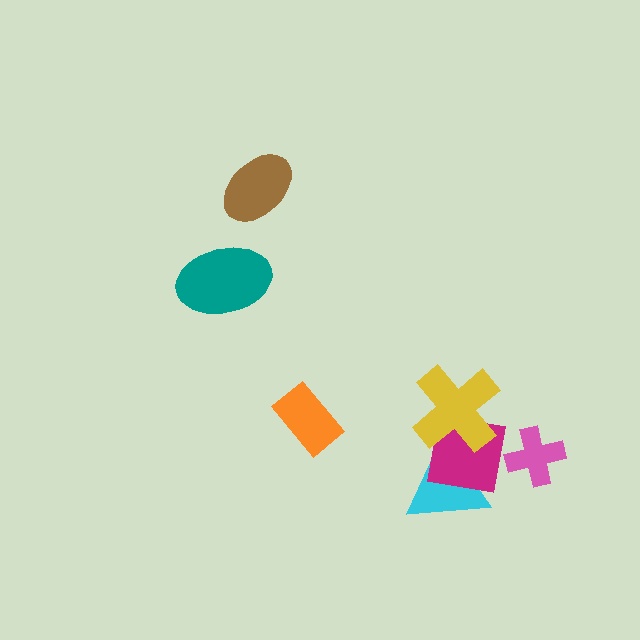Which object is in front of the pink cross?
The magenta square is in front of the pink cross.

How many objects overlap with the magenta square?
3 objects overlap with the magenta square.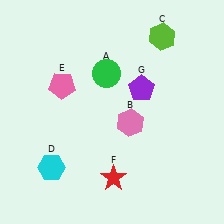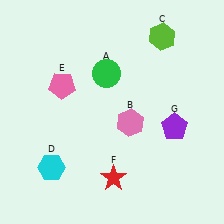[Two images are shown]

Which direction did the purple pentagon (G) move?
The purple pentagon (G) moved down.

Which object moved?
The purple pentagon (G) moved down.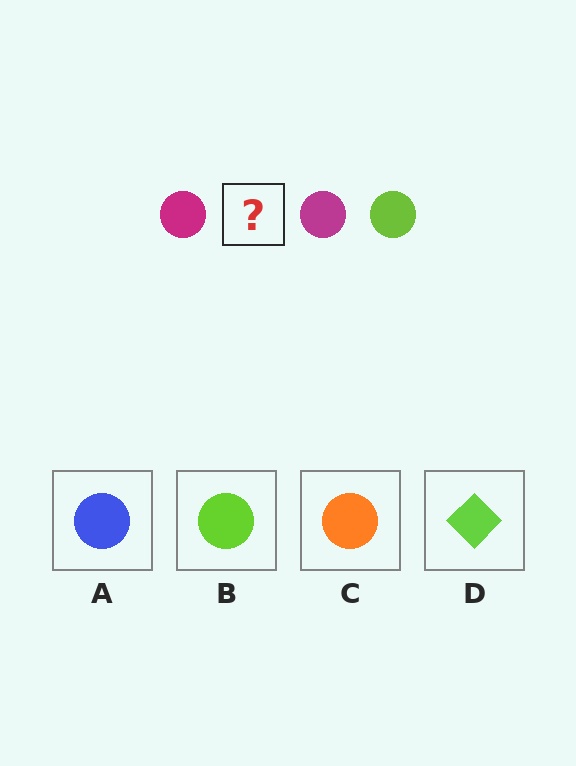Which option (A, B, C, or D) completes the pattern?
B.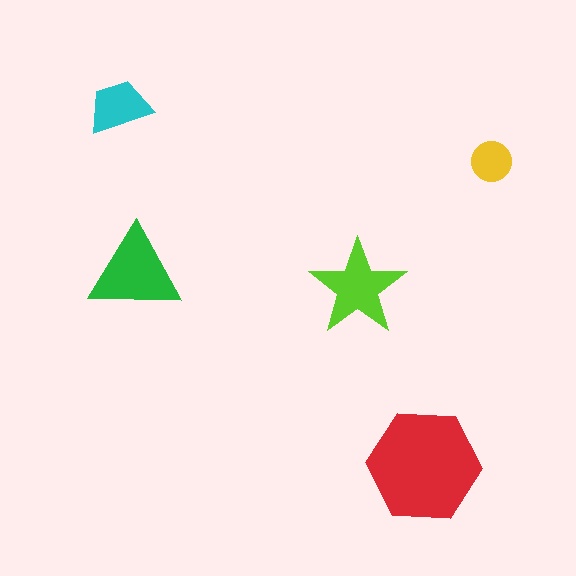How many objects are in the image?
There are 5 objects in the image.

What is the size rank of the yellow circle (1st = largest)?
5th.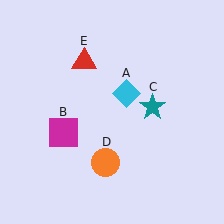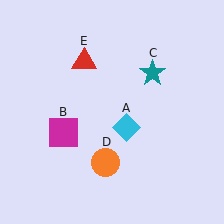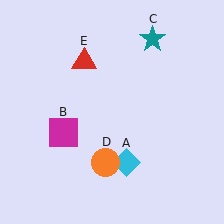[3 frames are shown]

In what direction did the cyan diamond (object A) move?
The cyan diamond (object A) moved down.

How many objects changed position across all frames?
2 objects changed position: cyan diamond (object A), teal star (object C).